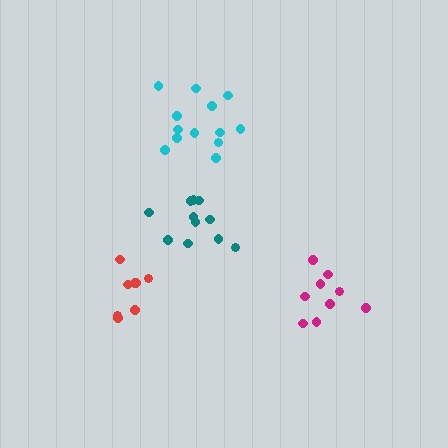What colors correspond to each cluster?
The clusters are colored: teal, magenta, cyan, red.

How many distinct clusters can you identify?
There are 4 distinct clusters.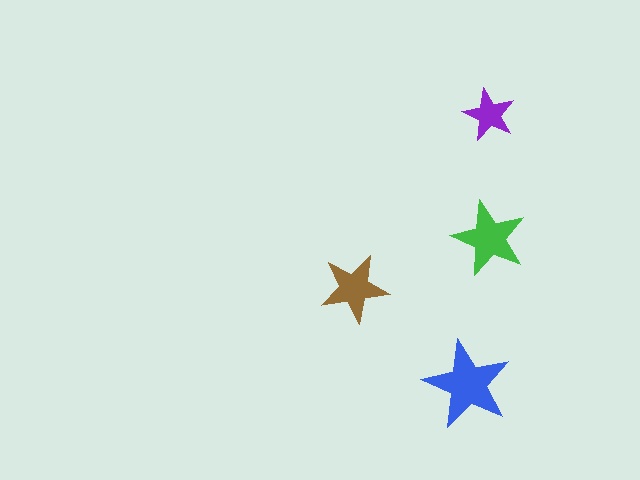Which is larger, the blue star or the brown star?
The blue one.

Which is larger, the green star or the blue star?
The blue one.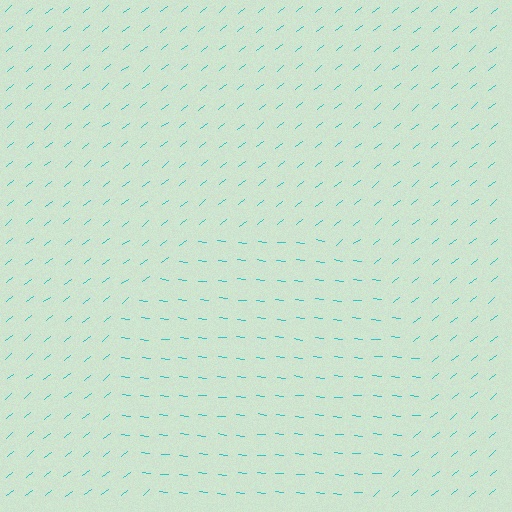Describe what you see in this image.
The image is filled with small cyan line segments. A circle region in the image has lines oriented differently from the surrounding lines, creating a visible texture boundary.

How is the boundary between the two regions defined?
The boundary is defined purely by a change in line orientation (approximately 45 degrees difference). All lines are the same color and thickness.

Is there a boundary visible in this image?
Yes, there is a texture boundary formed by a change in line orientation.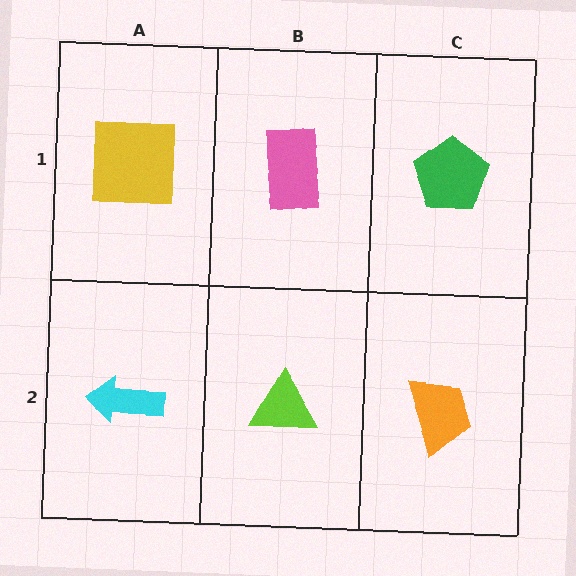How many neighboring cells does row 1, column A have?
2.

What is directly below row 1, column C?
An orange trapezoid.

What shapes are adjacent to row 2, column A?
A yellow square (row 1, column A), a lime triangle (row 2, column B).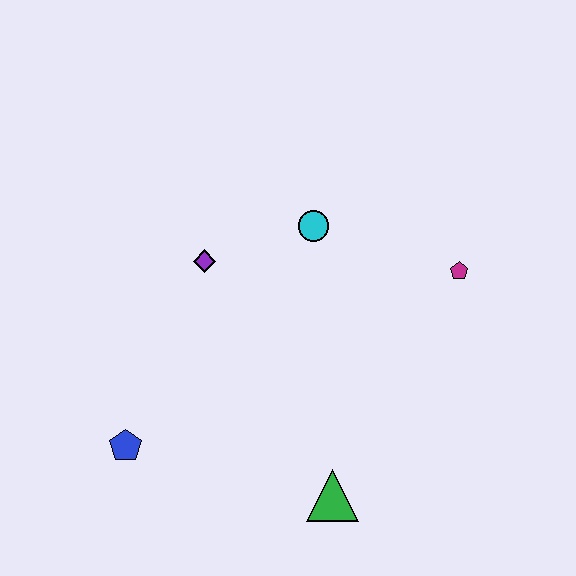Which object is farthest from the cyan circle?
The blue pentagon is farthest from the cyan circle.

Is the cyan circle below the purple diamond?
No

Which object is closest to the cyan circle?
The purple diamond is closest to the cyan circle.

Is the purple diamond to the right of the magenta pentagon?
No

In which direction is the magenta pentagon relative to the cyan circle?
The magenta pentagon is to the right of the cyan circle.